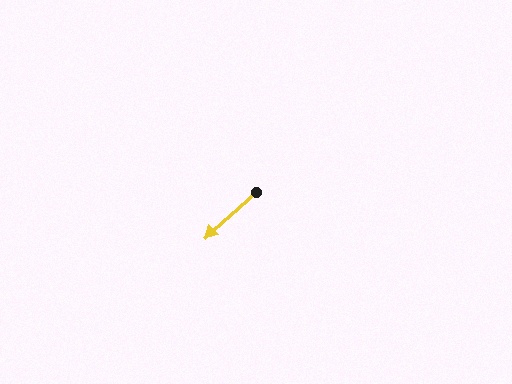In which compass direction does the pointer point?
Southwest.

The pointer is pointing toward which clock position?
Roughly 8 o'clock.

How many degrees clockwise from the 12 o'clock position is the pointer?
Approximately 228 degrees.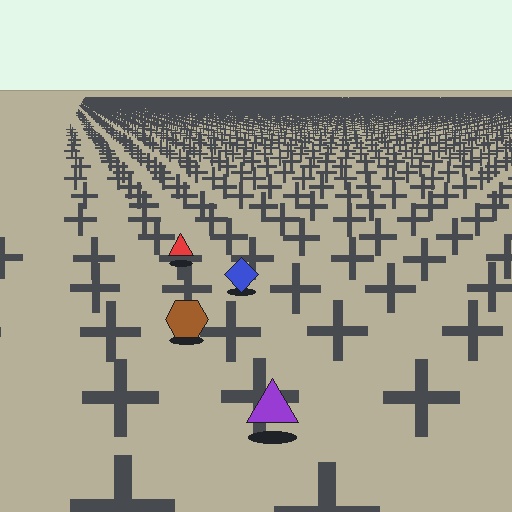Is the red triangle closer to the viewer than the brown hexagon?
No. The brown hexagon is closer — you can tell from the texture gradient: the ground texture is coarser near it.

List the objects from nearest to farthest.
From nearest to farthest: the purple triangle, the brown hexagon, the blue diamond, the red triangle.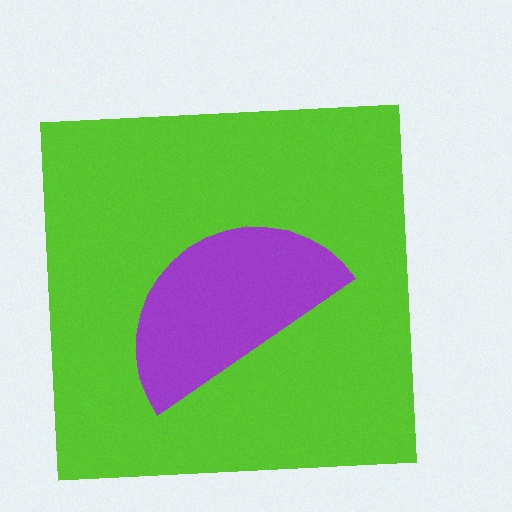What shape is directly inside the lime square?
The purple semicircle.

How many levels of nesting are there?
2.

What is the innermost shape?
The purple semicircle.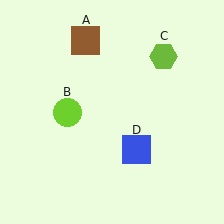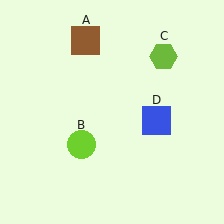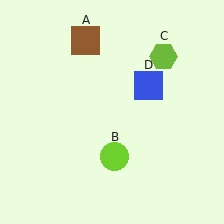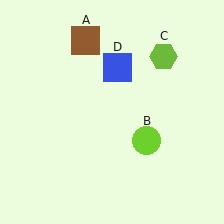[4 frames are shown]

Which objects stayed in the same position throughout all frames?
Brown square (object A) and lime hexagon (object C) remained stationary.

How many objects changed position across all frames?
2 objects changed position: lime circle (object B), blue square (object D).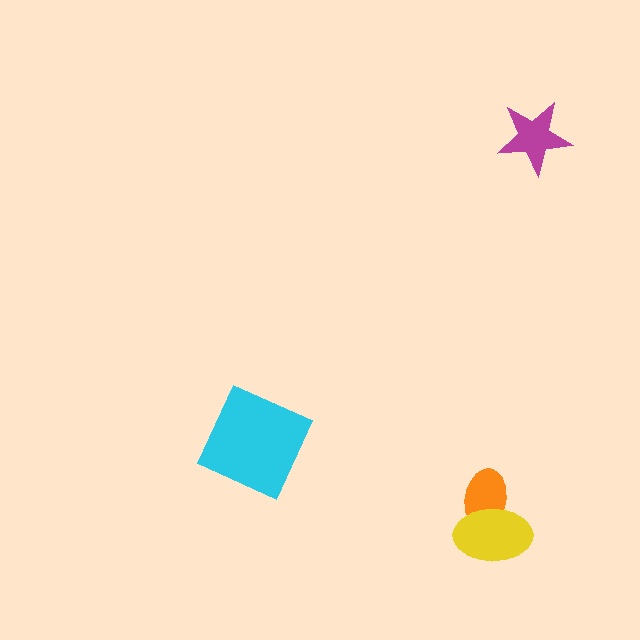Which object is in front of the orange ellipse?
The yellow ellipse is in front of the orange ellipse.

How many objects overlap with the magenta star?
0 objects overlap with the magenta star.